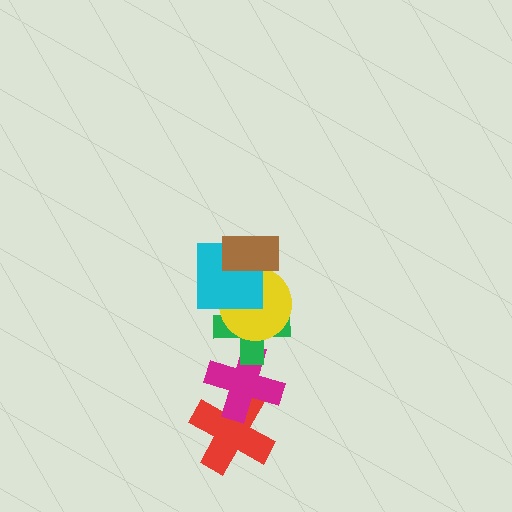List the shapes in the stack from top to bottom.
From top to bottom: the brown rectangle, the cyan square, the yellow circle, the green cross, the magenta cross, the red cross.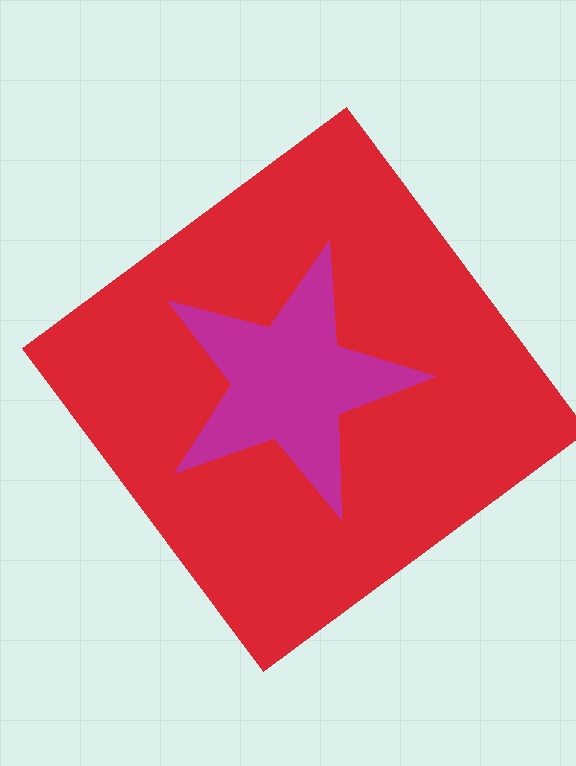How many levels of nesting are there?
2.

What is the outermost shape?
The red diamond.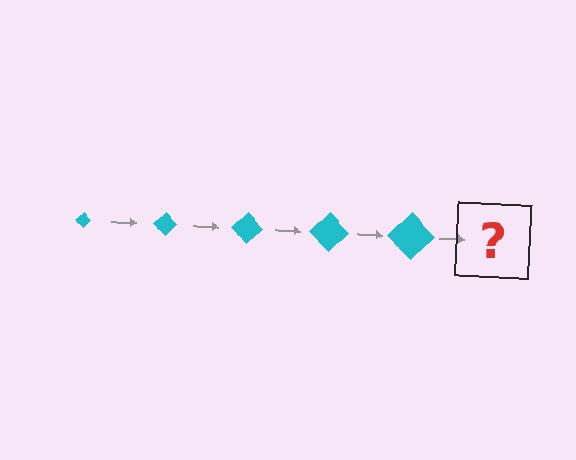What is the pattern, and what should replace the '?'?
The pattern is that the diamond gets progressively larger each step. The '?' should be a cyan diamond, larger than the previous one.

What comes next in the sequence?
The next element should be a cyan diamond, larger than the previous one.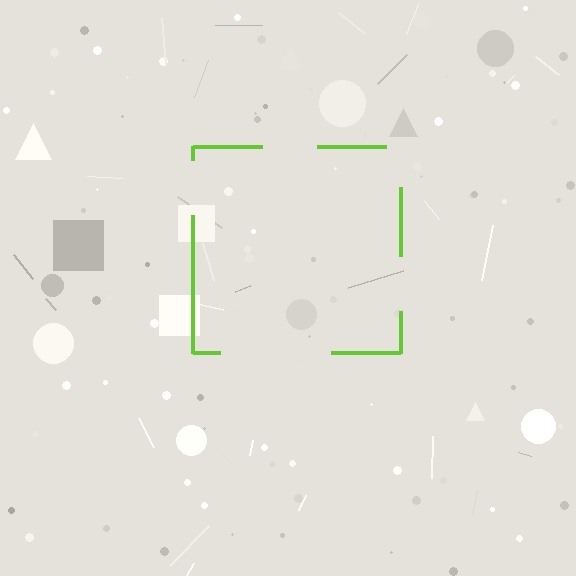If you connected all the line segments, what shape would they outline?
They would outline a square.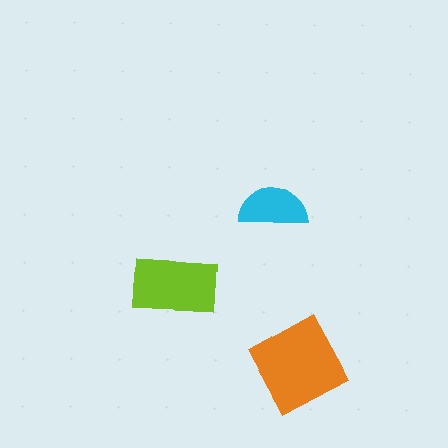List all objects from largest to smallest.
The orange square, the lime rectangle, the cyan semicircle.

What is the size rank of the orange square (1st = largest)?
1st.